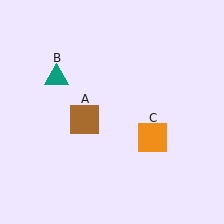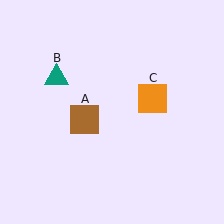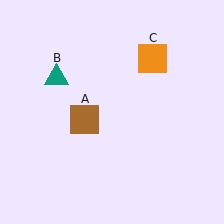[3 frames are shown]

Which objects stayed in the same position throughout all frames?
Brown square (object A) and teal triangle (object B) remained stationary.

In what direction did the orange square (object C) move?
The orange square (object C) moved up.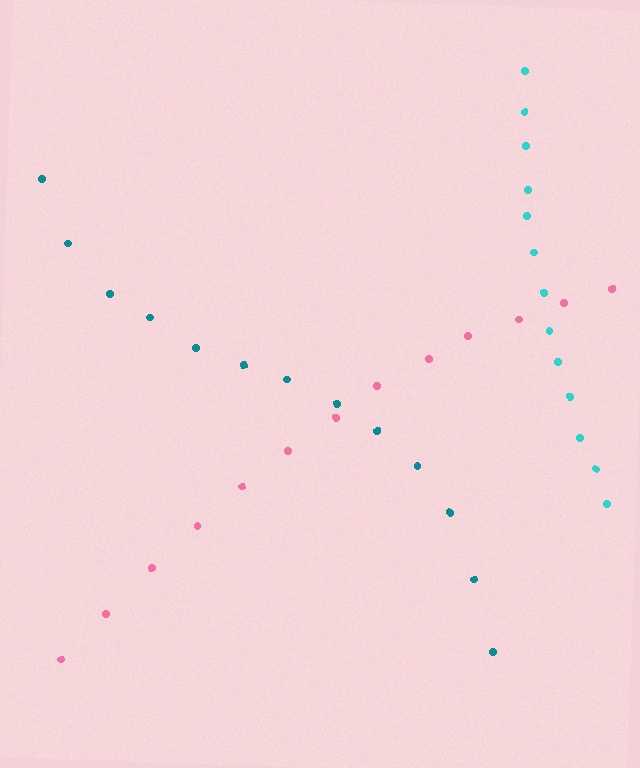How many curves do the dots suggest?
There are 3 distinct paths.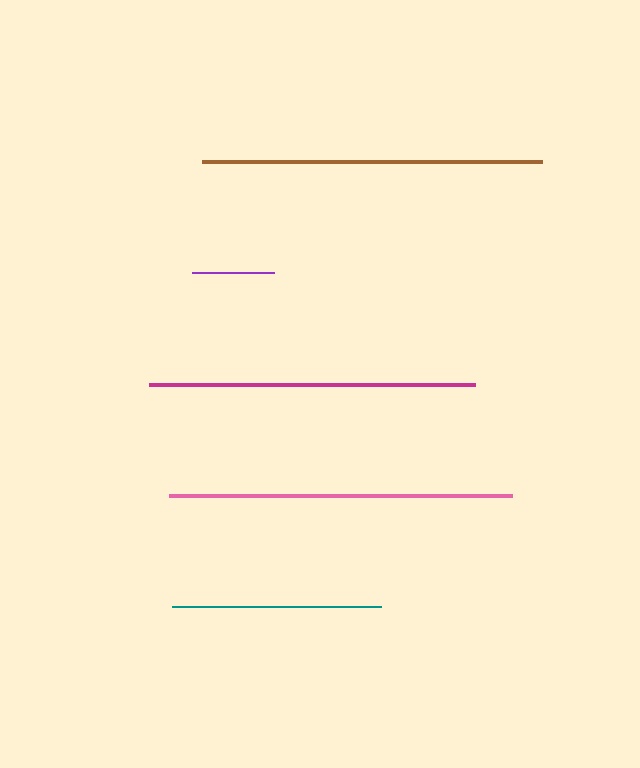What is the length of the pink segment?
The pink segment is approximately 342 pixels long.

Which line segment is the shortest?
The purple line is the shortest at approximately 82 pixels.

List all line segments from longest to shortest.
From longest to shortest: pink, brown, magenta, teal, purple.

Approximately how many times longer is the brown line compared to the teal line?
The brown line is approximately 1.6 times the length of the teal line.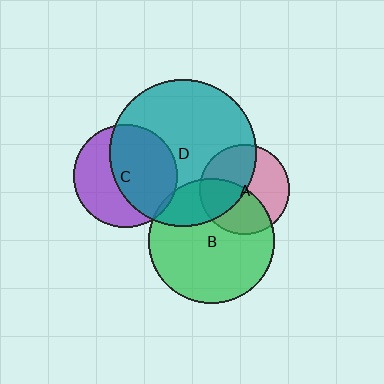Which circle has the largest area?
Circle D (teal).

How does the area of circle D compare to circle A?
Approximately 2.7 times.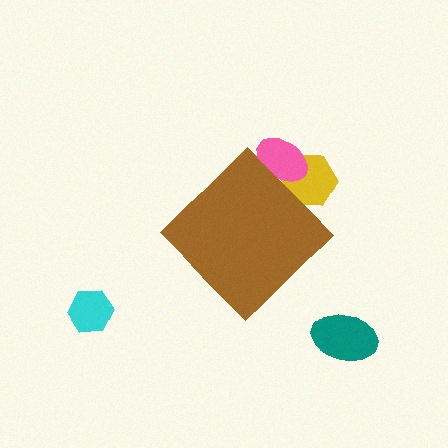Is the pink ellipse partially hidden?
Yes, the pink ellipse is partially hidden behind the brown diamond.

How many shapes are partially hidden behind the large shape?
2 shapes are partially hidden.